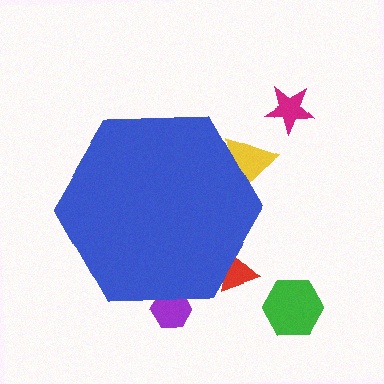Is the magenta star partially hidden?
No, the magenta star is fully visible.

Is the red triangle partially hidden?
Yes, the red triangle is partially hidden behind the blue hexagon.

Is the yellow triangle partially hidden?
Yes, the yellow triangle is partially hidden behind the blue hexagon.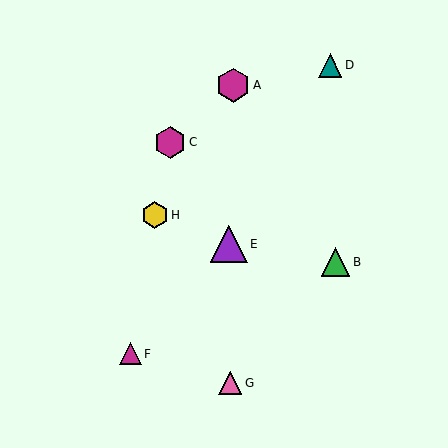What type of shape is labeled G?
Shape G is a pink triangle.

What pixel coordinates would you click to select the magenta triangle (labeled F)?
Click at (130, 354) to select the magenta triangle F.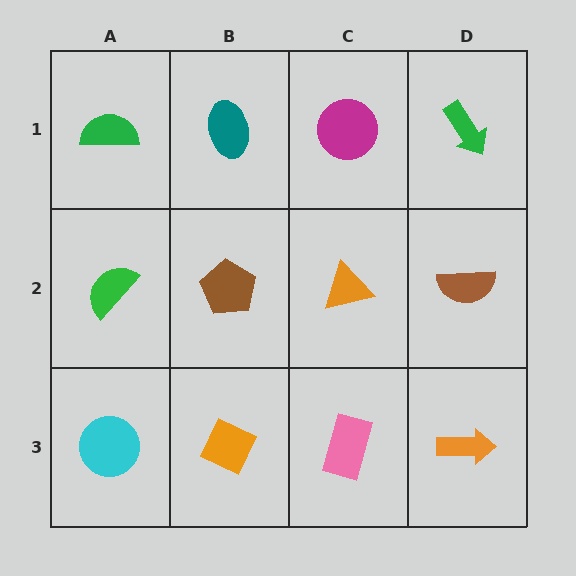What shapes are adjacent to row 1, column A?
A green semicircle (row 2, column A), a teal ellipse (row 1, column B).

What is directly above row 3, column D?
A brown semicircle.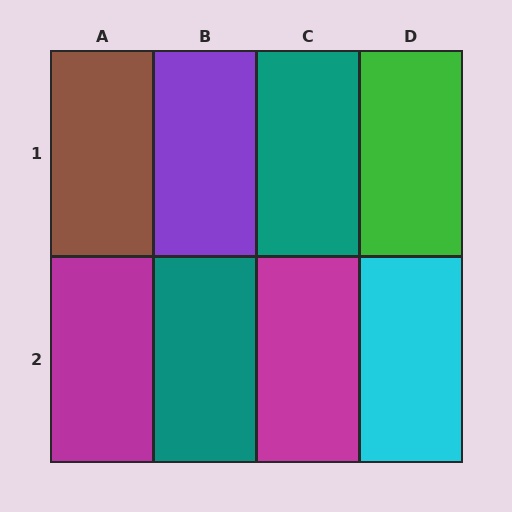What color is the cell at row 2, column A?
Magenta.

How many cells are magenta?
2 cells are magenta.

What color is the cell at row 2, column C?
Magenta.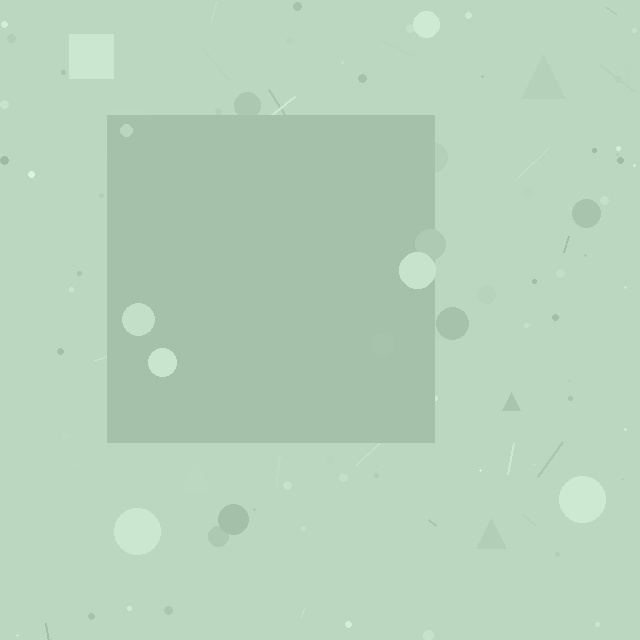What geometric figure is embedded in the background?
A square is embedded in the background.